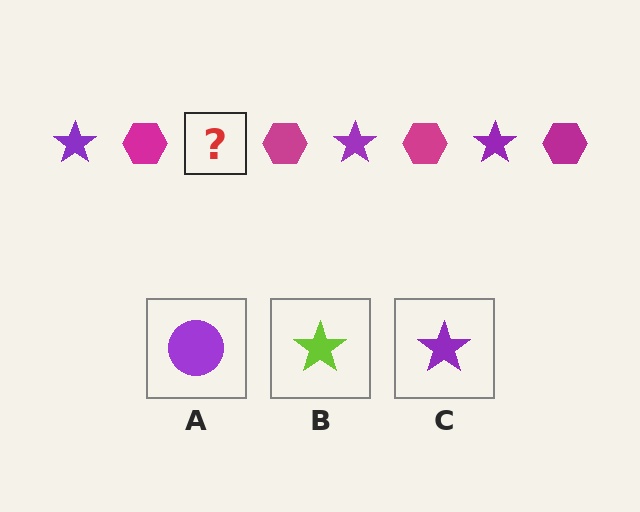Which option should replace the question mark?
Option C.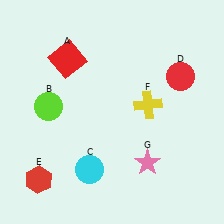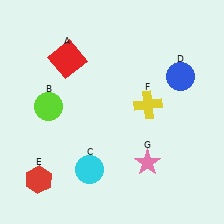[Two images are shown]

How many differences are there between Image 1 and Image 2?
There is 1 difference between the two images.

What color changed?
The circle (D) changed from red in Image 1 to blue in Image 2.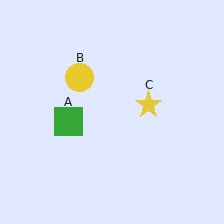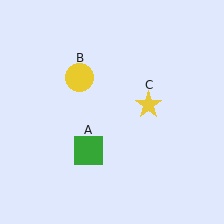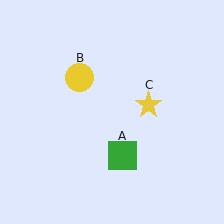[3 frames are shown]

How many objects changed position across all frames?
1 object changed position: green square (object A).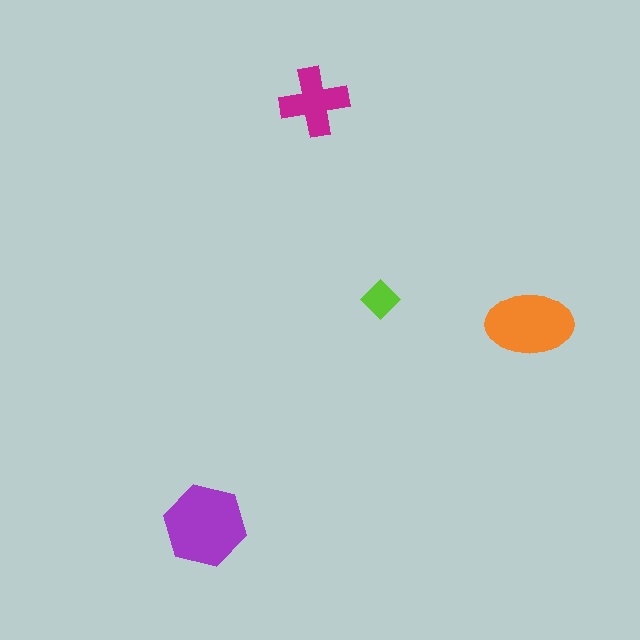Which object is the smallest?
The lime diamond.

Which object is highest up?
The magenta cross is topmost.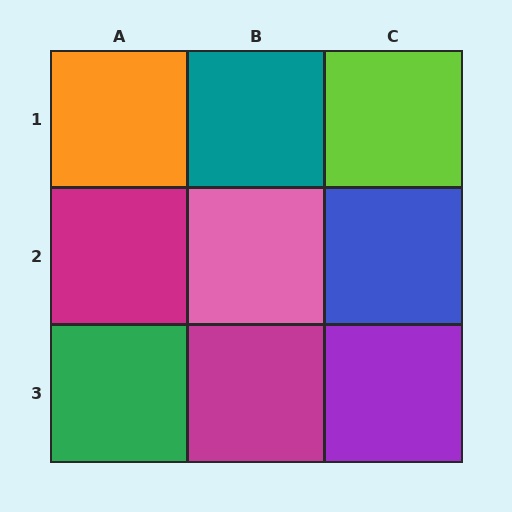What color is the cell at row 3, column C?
Purple.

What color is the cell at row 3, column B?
Magenta.